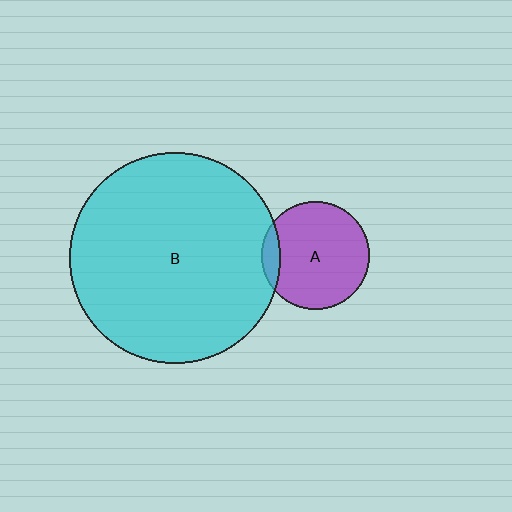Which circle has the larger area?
Circle B (cyan).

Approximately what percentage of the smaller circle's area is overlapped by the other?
Approximately 10%.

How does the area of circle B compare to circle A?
Approximately 3.8 times.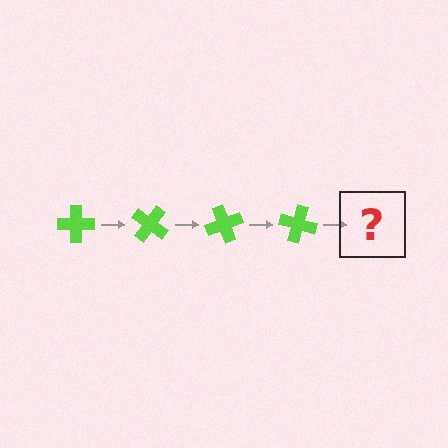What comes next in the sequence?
The next element should be a lime cross rotated 140 degrees.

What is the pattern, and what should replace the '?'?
The pattern is that the cross rotates 35 degrees each step. The '?' should be a lime cross rotated 140 degrees.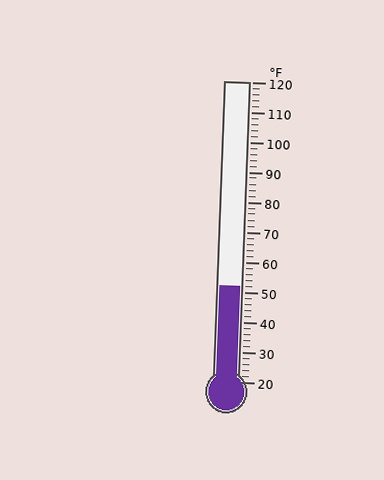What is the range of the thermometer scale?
The thermometer scale ranges from 20°F to 120°F.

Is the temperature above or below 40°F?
The temperature is above 40°F.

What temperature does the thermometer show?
The thermometer shows approximately 52°F.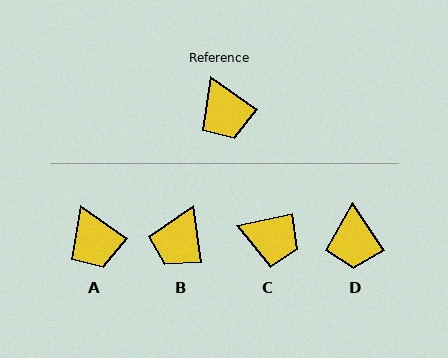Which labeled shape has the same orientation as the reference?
A.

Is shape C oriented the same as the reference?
No, it is off by about 47 degrees.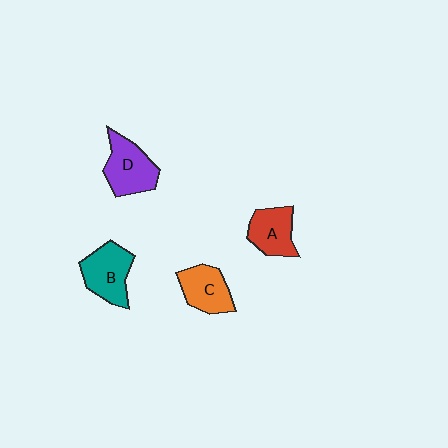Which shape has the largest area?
Shape D (purple).